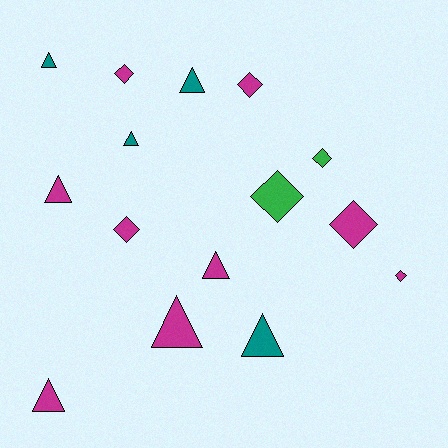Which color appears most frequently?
Magenta, with 9 objects.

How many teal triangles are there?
There are 4 teal triangles.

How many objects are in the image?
There are 15 objects.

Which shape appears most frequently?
Triangle, with 8 objects.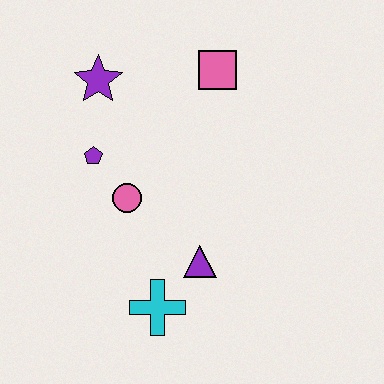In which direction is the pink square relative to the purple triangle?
The pink square is above the purple triangle.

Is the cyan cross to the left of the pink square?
Yes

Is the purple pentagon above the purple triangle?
Yes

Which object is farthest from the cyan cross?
The pink square is farthest from the cyan cross.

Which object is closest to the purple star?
The purple pentagon is closest to the purple star.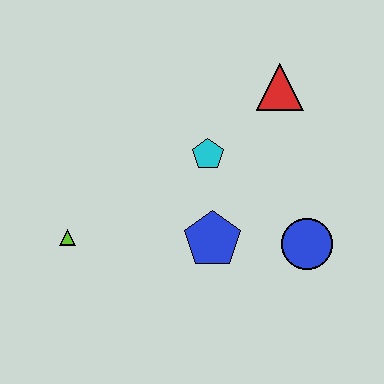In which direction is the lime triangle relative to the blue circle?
The lime triangle is to the left of the blue circle.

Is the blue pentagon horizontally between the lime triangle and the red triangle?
Yes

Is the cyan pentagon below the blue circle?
No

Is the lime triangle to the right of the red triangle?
No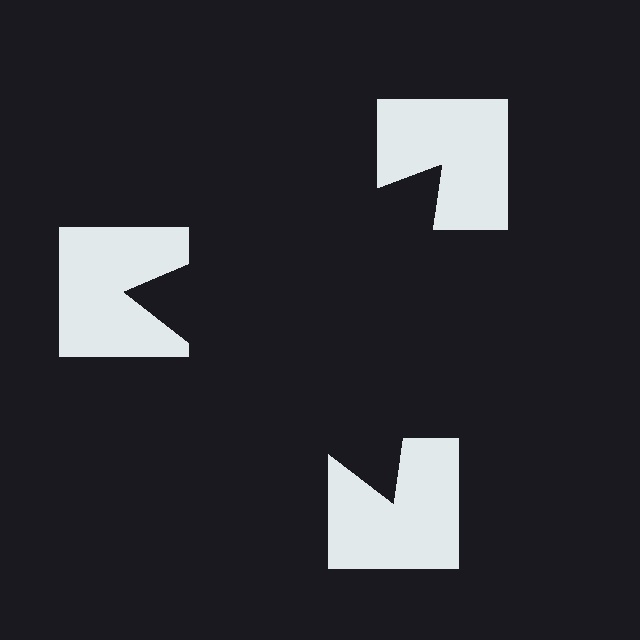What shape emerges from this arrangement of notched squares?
An illusory triangle — its edges are inferred from the aligned wedge cuts in the notched squares, not physically drawn.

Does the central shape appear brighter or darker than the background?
It typically appears slightly darker than the background, even though no actual brightness change is drawn.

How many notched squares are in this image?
There are 3 — one at each vertex of the illusory triangle.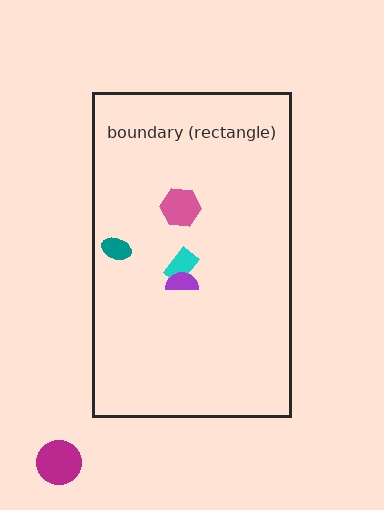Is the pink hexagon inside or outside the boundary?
Inside.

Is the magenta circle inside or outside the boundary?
Outside.